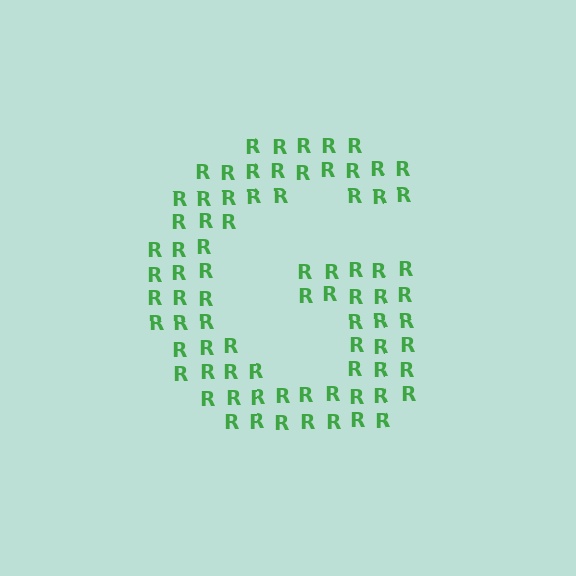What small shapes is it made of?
It is made of small letter R's.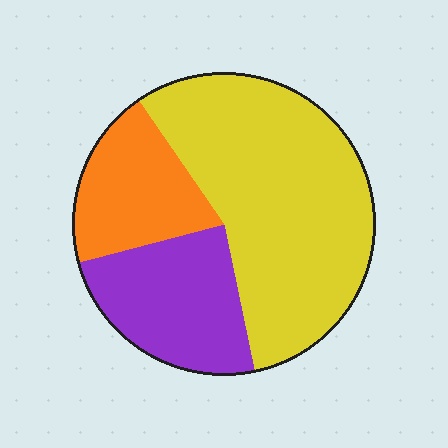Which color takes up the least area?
Orange, at roughly 20%.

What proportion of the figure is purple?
Purple takes up less than a quarter of the figure.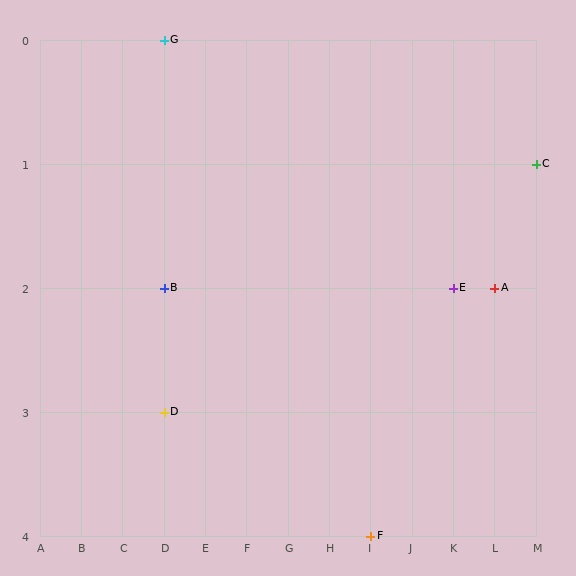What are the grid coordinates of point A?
Point A is at grid coordinates (L, 2).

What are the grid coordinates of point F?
Point F is at grid coordinates (I, 4).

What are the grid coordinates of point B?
Point B is at grid coordinates (D, 2).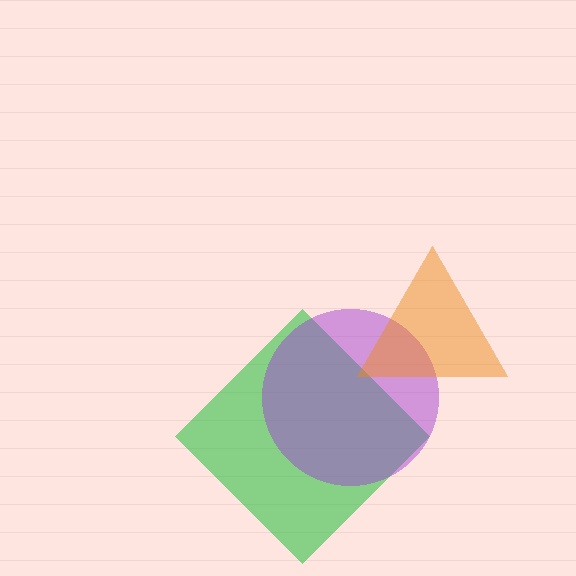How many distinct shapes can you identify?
There are 3 distinct shapes: a green diamond, a purple circle, an orange triangle.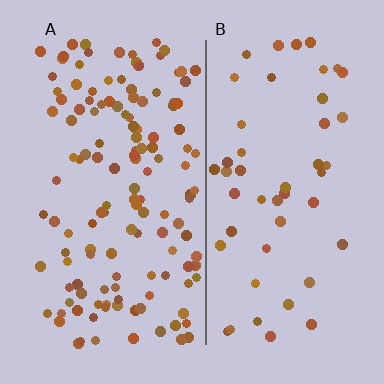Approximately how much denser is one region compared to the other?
Approximately 2.7× — region A over region B.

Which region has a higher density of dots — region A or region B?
A (the left).